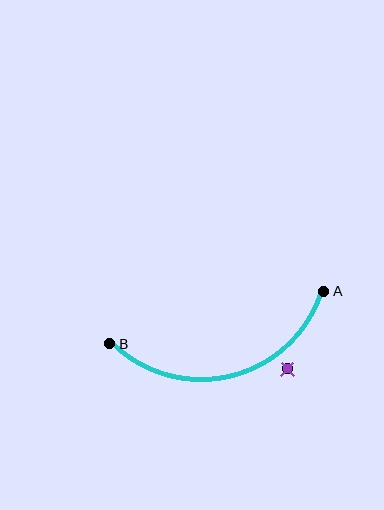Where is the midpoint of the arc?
The arc midpoint is the point on the curve farthest from the straight line joining A and B. It sits below that line.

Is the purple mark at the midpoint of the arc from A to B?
No — the purple mark does not lie on the arc at all. It sits slightly outside the curve.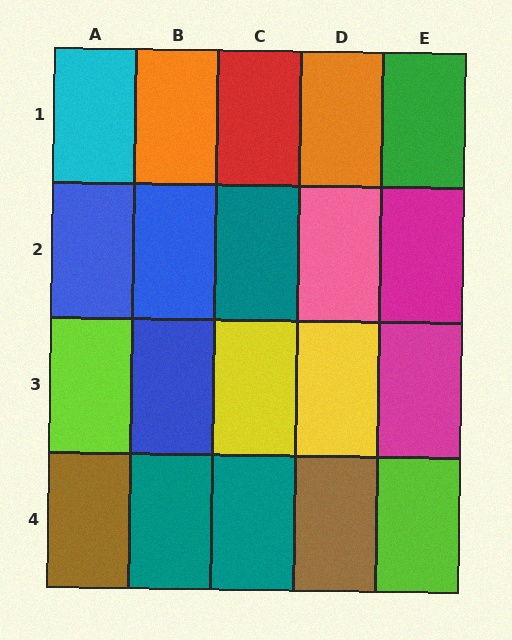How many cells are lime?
2 cells are lime.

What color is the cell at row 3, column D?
Yellow.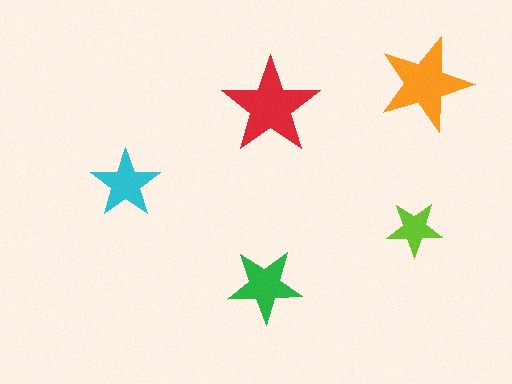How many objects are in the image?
There are 5 objects in the image.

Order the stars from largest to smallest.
the red one, the orange one, the green one, the cyan one, the lime one.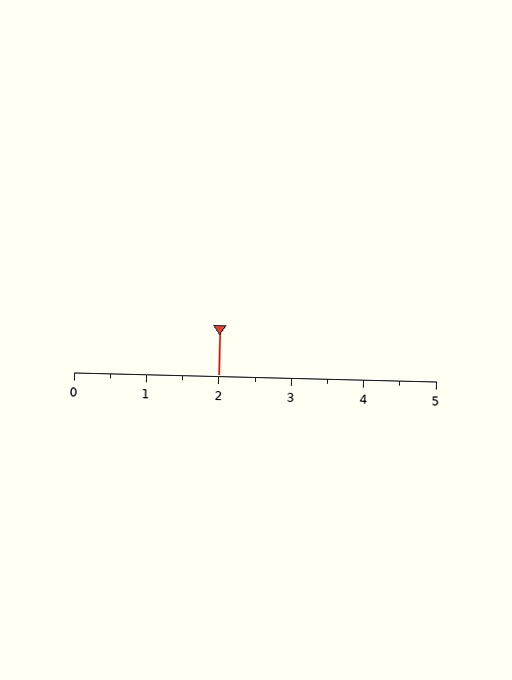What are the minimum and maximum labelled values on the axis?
The axis runs from 0 to 5.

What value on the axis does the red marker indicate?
The marker indicates approximately 2.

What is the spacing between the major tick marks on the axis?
The major ticks are spaced 1 apart.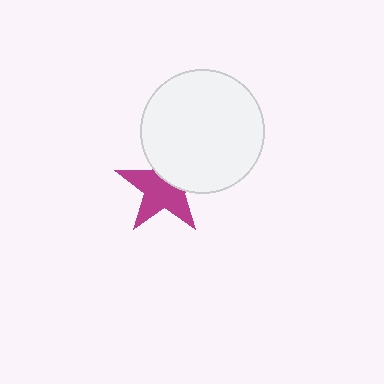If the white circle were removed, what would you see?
You would see the complete magenta star.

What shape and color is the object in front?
The object in front is a white circle.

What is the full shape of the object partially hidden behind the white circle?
The partially hidden object is a magenta star.